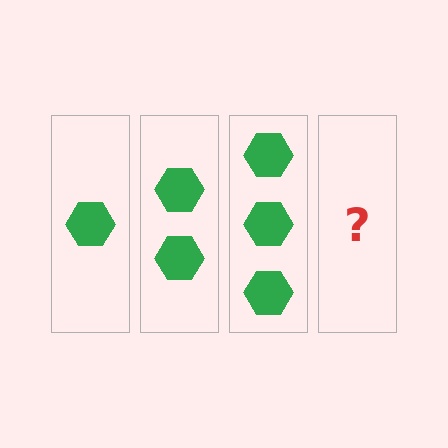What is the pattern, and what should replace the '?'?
The pattern is that each step adds one more hexagon. The '?' should be 4 hexagons.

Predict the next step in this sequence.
The next step is 4 hexagons.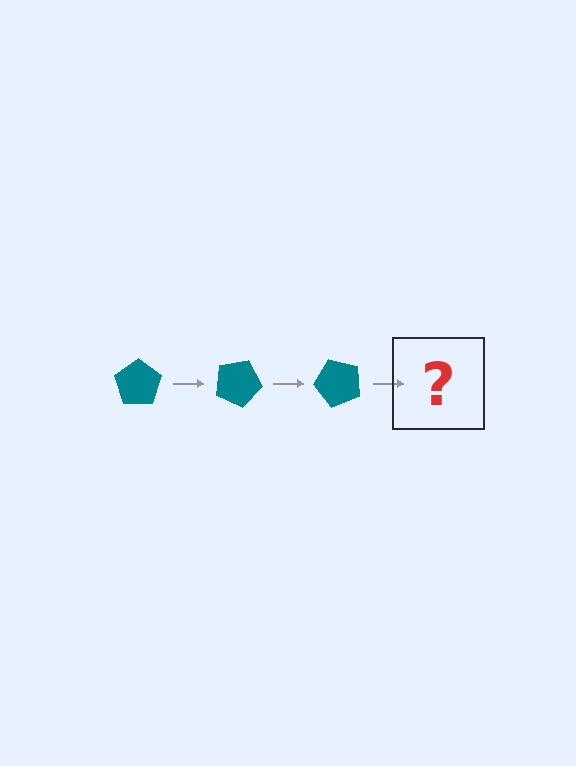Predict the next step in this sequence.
The next step is a teal pentagon rotated 75 degrees.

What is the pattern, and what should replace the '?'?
The pattern is that the pentagon rotates 25 degrees each step. The '?' should be a teal pentagon rotated 75 degrees.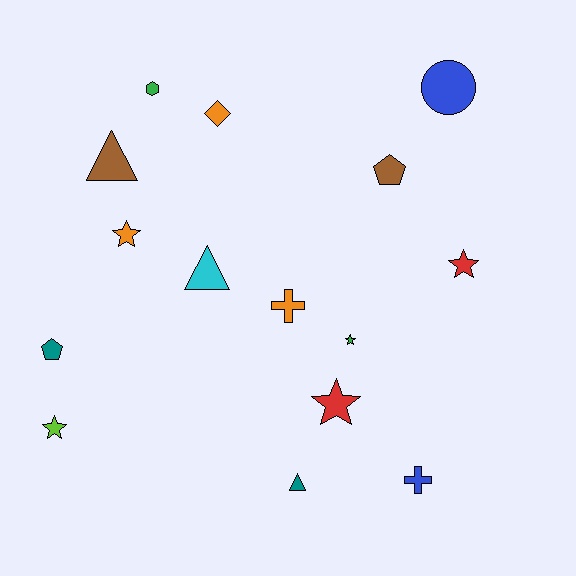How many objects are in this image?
There are 15 objects.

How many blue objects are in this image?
There are 2 blue objects.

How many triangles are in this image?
There are 3 triangles.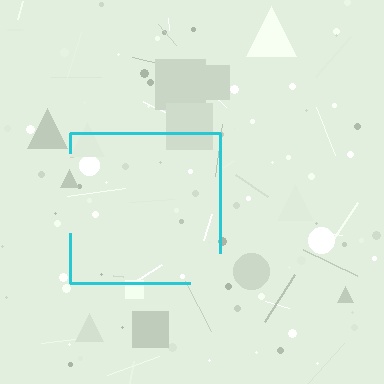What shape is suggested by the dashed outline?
The dashed outline suggests a square.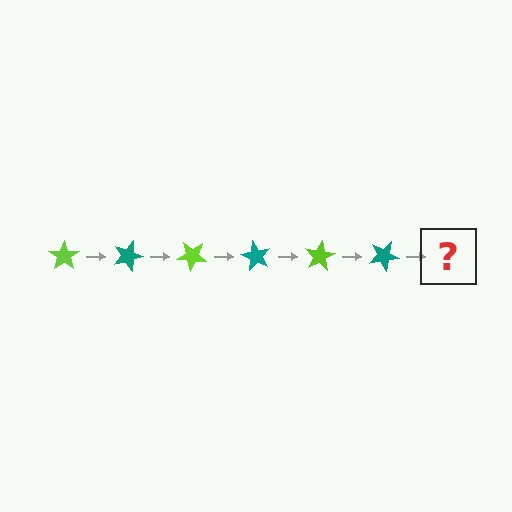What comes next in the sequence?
The next element should be a lime star, rotated 120 degrees from the start.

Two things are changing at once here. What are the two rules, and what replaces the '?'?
The two rules are that it rotates 20 degrees each step and the color cycles through lime and teal. The '?' should be a lime star, rotated 120 degrees from the start.